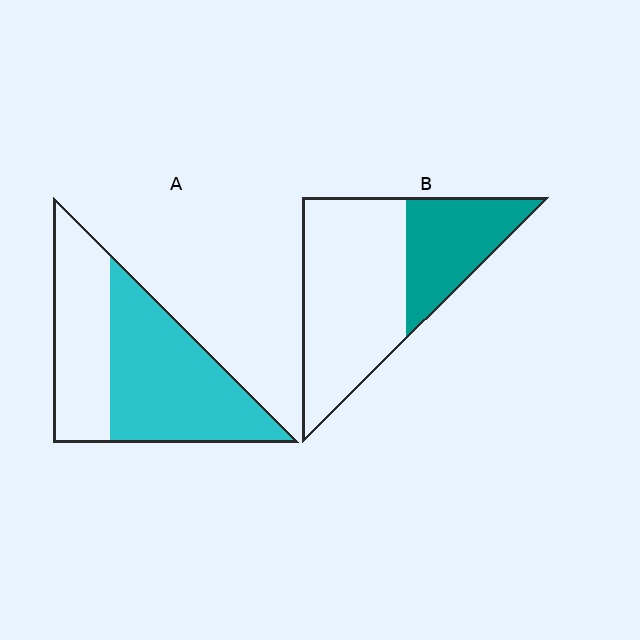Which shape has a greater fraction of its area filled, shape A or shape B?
Shape A.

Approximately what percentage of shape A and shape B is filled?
A is approximately 60% and B is approximately 35%.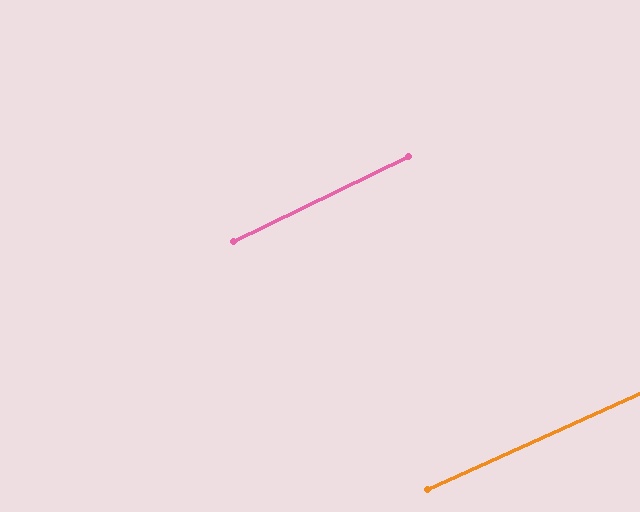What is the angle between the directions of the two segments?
Approximately 2 degrees.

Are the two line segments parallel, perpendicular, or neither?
Parallel — their directions differ by only 1.7°.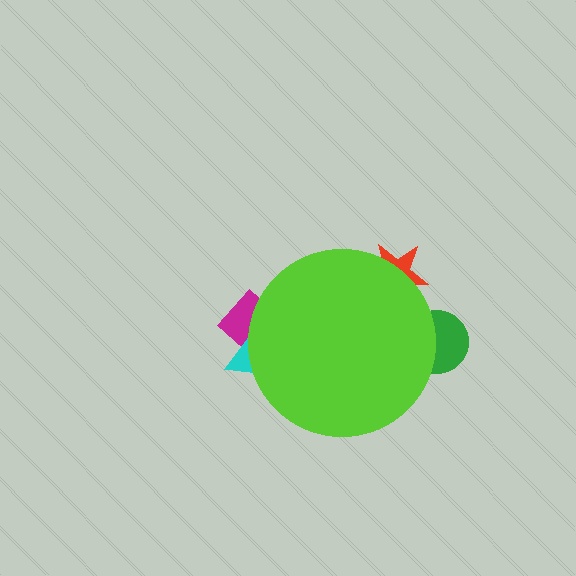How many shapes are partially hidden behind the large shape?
5 shapes are partially hidden.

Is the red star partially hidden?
Yes, the red star is partially hidden behind the lime circle.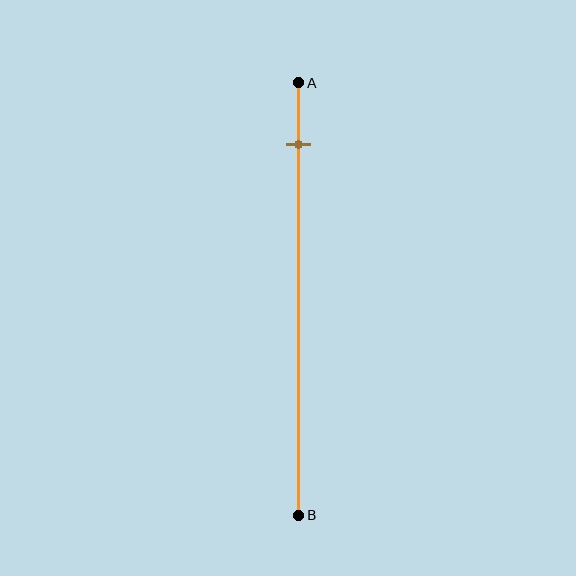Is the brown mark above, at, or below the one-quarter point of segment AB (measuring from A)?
The brown mark is above the one-quarter point of segment AB.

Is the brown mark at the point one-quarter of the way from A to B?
No, the mark is at about 15% from A, not at the 25% one-quarter point.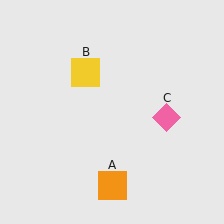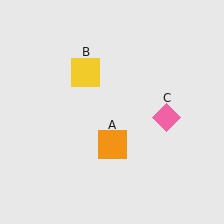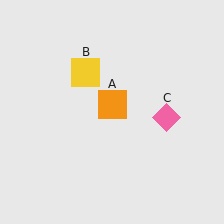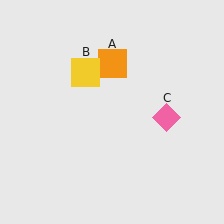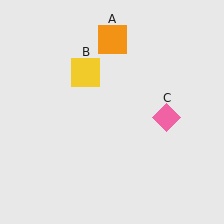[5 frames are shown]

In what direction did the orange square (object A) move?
The orange square (object A) moved up.